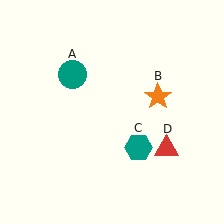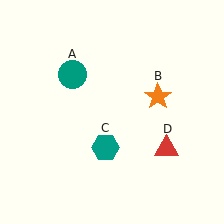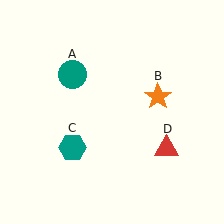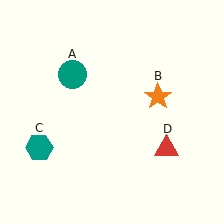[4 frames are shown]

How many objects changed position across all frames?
1 object changed position: teal hexagon (object C).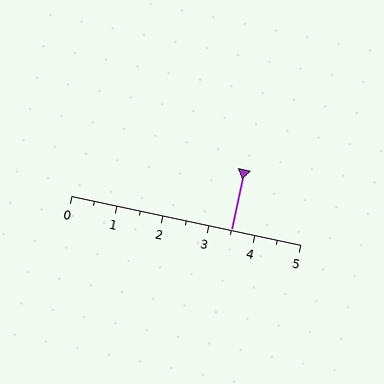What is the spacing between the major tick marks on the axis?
The major ticks are spaced 1 apart.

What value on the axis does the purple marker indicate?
The marker indicates approximately 3.5.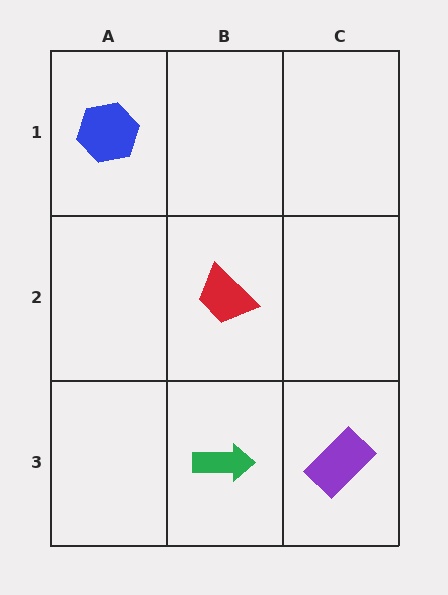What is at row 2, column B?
A red trapezoid.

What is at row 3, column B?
A green arrow.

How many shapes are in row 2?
1 shape.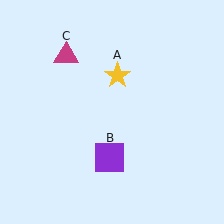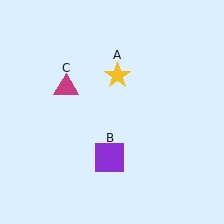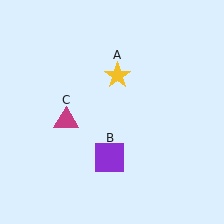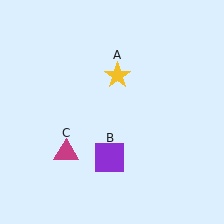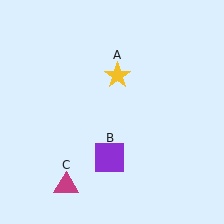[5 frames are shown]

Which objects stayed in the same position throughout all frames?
Yellow star (object A) and purple square (object B) remained stationary.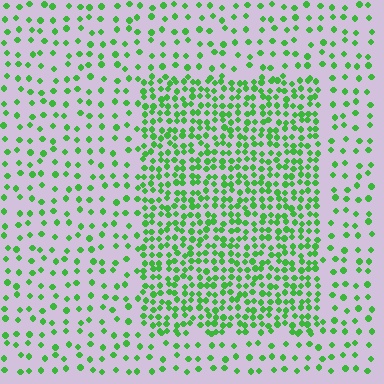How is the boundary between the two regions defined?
The boundary is defined by a change in element density (approximately 2.4x ratio). All elements are the same color, size, and shape.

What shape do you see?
I see a rectangle.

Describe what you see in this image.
The image contains small green elements arranged at two different densities. A rectangle-shaped region is visible where the elements are more densely packed than the surrounding area.